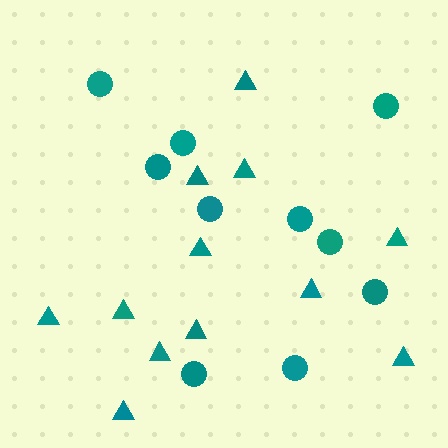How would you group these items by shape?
There are 2 groups: one group of circles (10) and one group of triangles (12).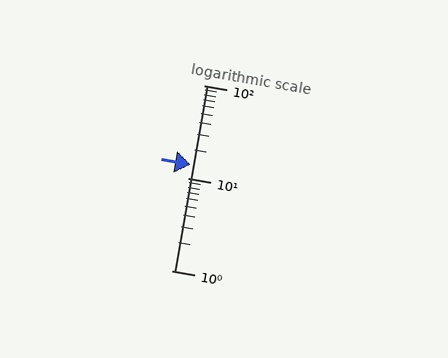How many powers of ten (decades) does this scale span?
The scale spans 2 decades, from 1 to 100.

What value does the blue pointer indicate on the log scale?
The pointer indicates approximately 14.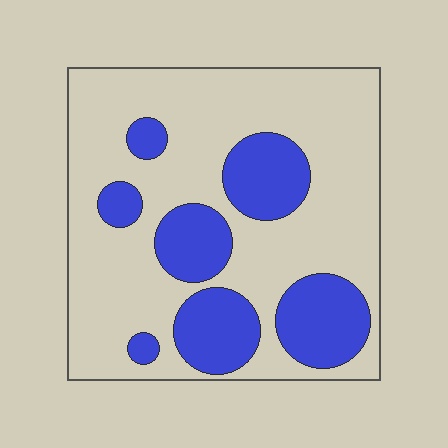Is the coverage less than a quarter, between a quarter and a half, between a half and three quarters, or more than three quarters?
Between a quarter and a half.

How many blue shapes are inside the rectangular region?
7.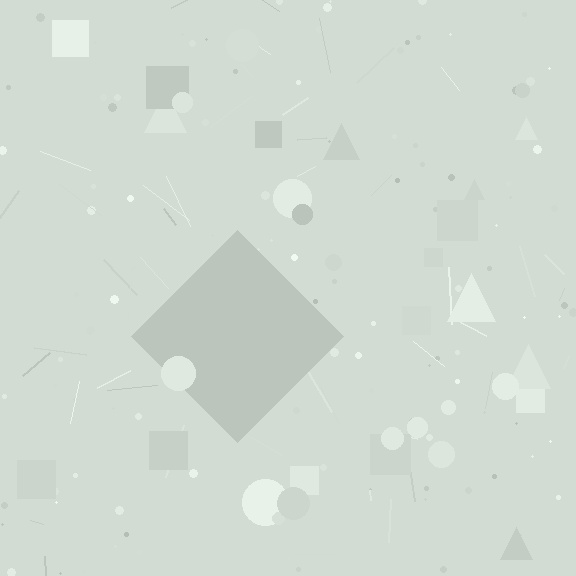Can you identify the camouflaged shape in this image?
The camouflaged shape is a diamond.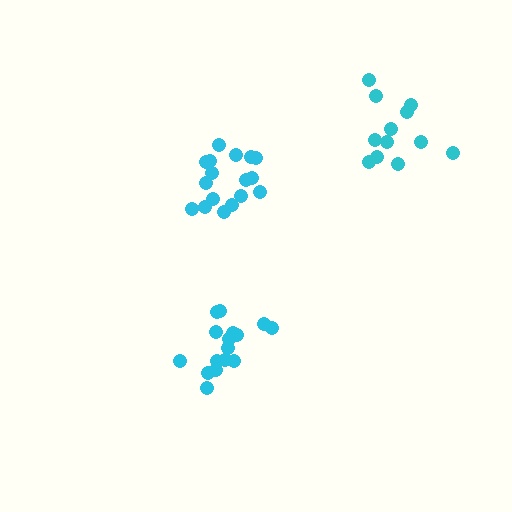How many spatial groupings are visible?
There are 3 spatial groupings.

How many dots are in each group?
Group 1: 16 dots, Group 2: 12 dots, Group 3: 17 dots (45 total).